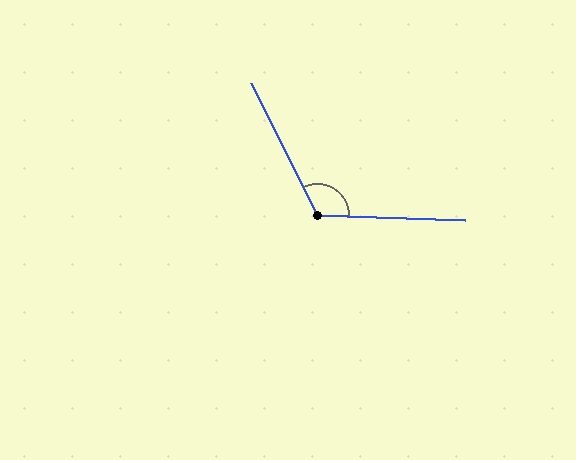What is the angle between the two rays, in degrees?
Approximately 118 degrees.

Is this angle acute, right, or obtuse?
It is obtuse.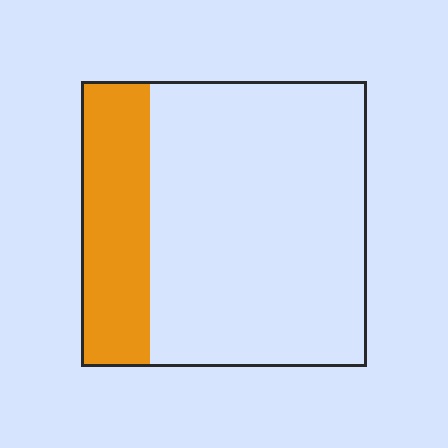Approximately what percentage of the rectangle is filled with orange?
Approximately 25%.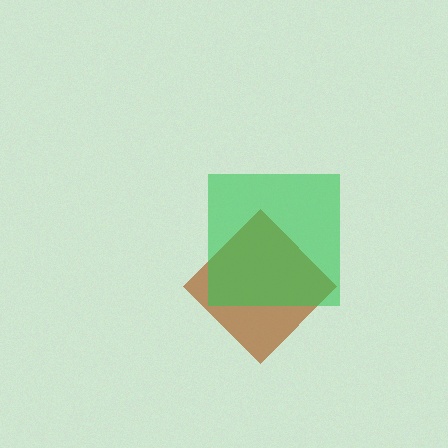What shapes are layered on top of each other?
The layered shapes are: a brown diamond, a green square.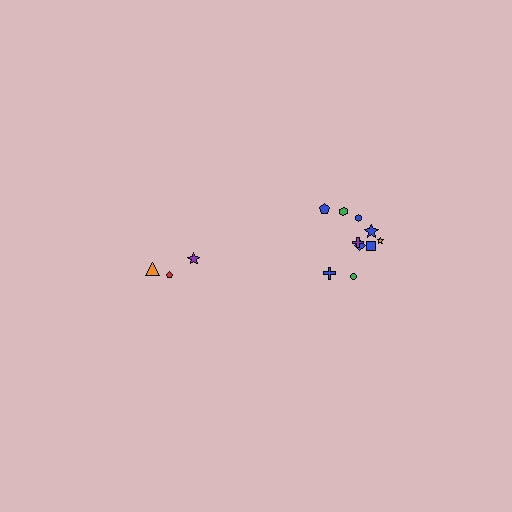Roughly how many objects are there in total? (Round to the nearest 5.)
Roughly 15 objects in total.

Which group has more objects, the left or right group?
The right group.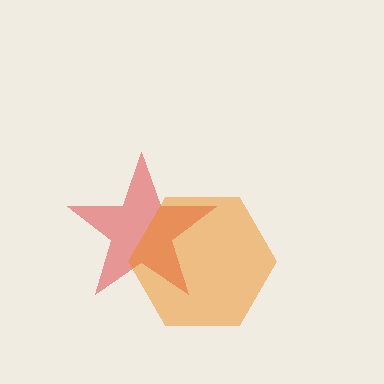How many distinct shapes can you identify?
There are 2 distinct shapes: a red star, an orange hexagon.